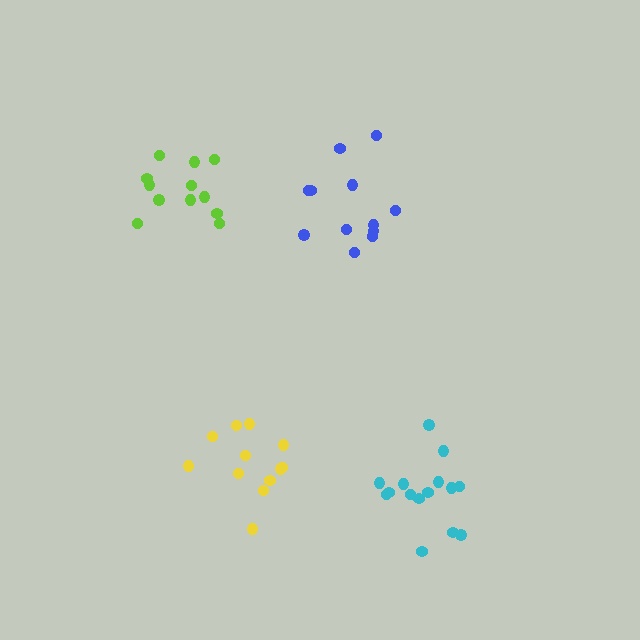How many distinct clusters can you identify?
There are 4 distinct clusters.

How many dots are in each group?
Group 1: 12 dots, Group 2: 15 dots, Group 3: 12 dots, Group 4: 12 dots (51 total).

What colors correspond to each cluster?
The clusters are colored: yellow, cyan, blue, lime.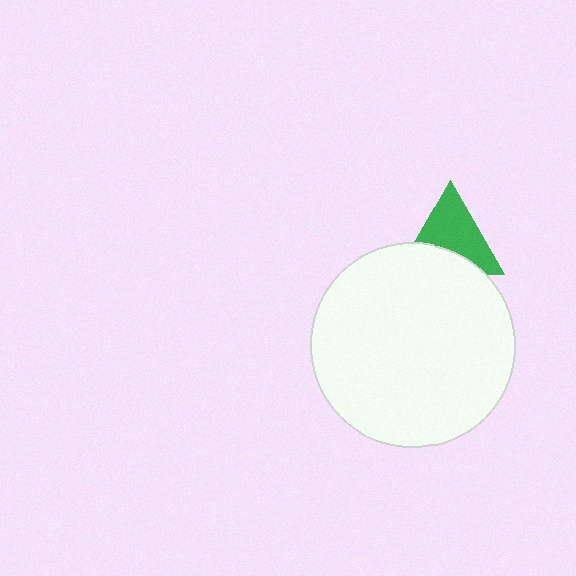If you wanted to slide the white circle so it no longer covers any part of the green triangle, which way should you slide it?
Slide it down — that is the most direct way to separate the two shapes.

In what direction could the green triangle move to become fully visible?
The green triangle could move up. That would shift it out from behind the white circle entirely.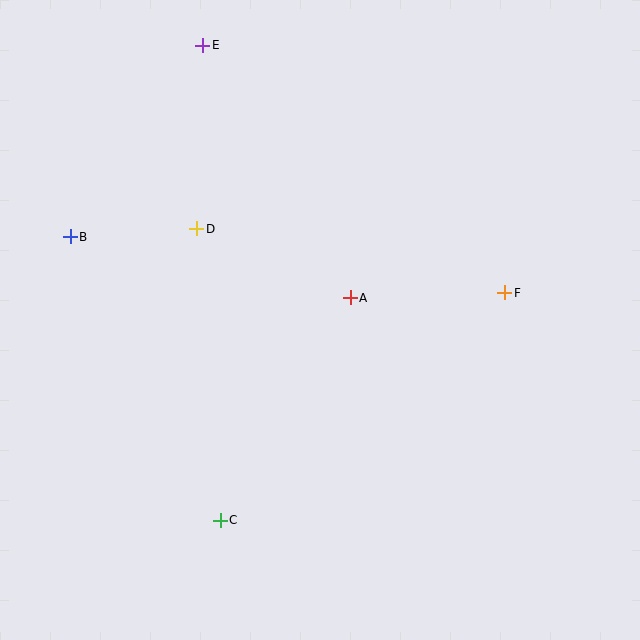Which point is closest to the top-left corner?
Point E is closest to the top-left corner.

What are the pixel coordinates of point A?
Point A is at (350, 298).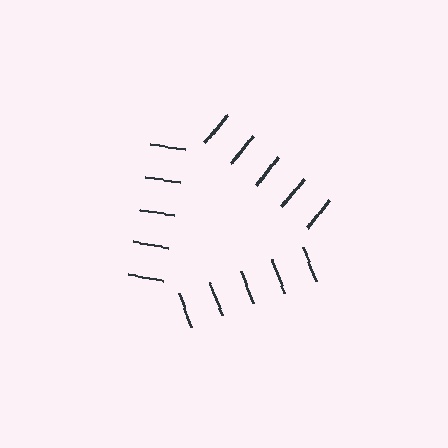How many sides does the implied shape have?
3 sides — the line-ends trace a triangle.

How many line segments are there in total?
15 — 5 along each of the 3 edges.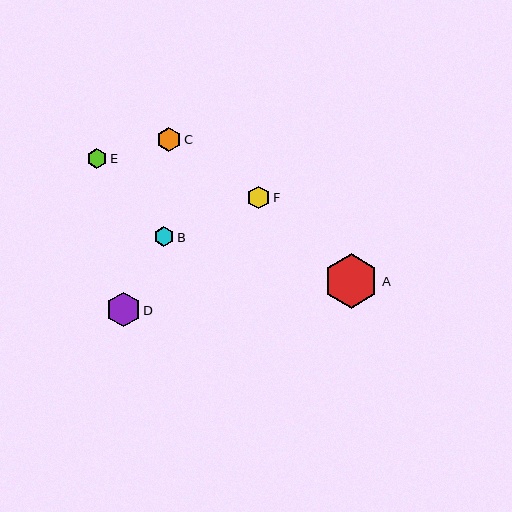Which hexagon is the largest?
Hexagon A is the largest with a size of approximately 55 pixels.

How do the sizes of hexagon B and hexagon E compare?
Hexagon B and hexagon E are approximately the same size.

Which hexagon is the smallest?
Hexagon E is the smallest with a size of approximately 20 pixels.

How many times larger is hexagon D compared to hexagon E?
Hexagon D is approximately 1.7 times the size of hexagon E.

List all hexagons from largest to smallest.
From largest to smallest: A, D, C, F, B, E.